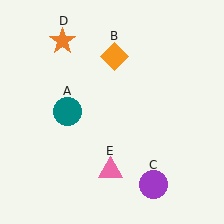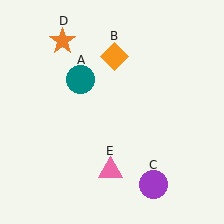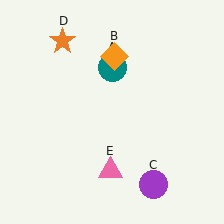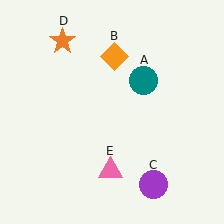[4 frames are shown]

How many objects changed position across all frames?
1 object changed position: teal circle (object A).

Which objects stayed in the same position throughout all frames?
Orange diamond (object B) and purple circle (object C) and orange star (object D) and pink triangle (object E) remained stationary.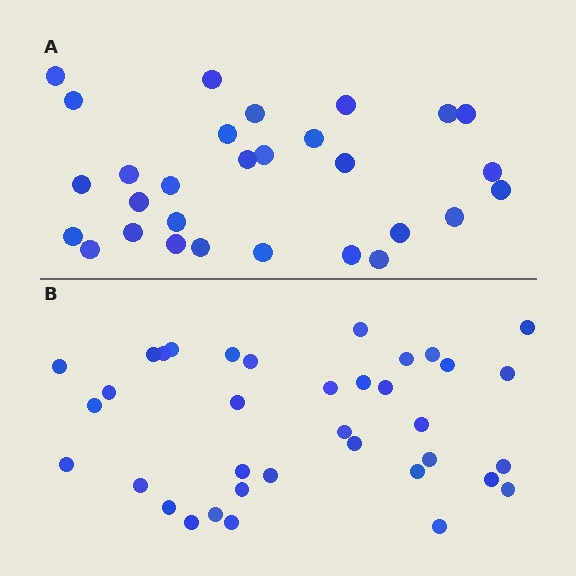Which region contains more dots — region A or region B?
Region B (the bottom region) has more dots.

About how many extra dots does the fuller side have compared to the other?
Region B has roughly 8 or so more dots than region A.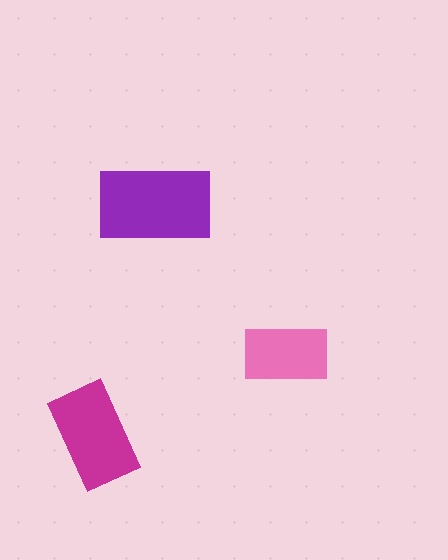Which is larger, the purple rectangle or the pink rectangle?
The purple one.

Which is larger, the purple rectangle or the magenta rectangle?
The purple one.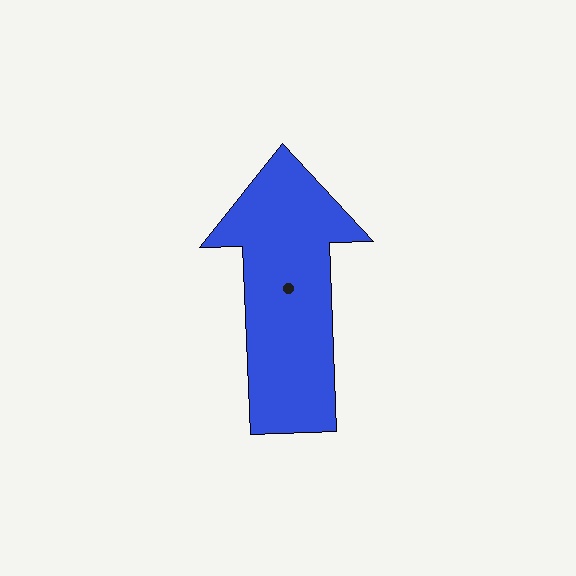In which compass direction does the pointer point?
North.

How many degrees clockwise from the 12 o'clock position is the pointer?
Approximately 358 degrees.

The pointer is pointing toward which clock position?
Roughly 12 o'clock.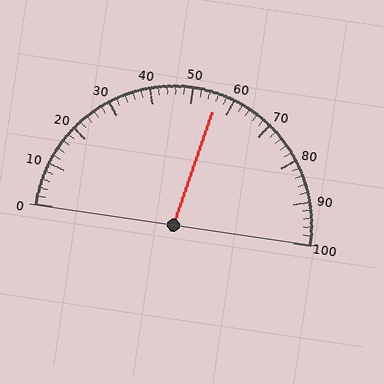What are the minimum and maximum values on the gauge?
The gauge ranges from 0 to 100.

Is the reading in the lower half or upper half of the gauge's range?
The reading is in the upper half of the range (0 to 100).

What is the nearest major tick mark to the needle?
The nearest major tick mark is 60.